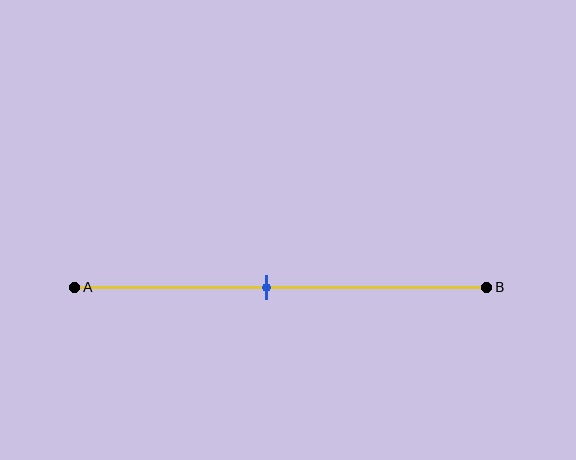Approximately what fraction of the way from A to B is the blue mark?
The blue mark is approximately 45% of the way from A to B.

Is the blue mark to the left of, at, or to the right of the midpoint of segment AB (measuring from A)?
The blue mark is to the left of the midpoint of segment AB.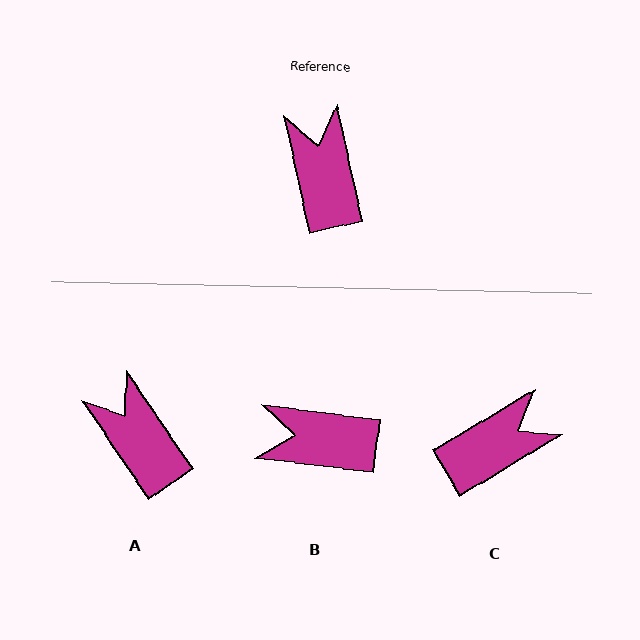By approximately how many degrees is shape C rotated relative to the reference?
Approximately 71 degrees clockwise.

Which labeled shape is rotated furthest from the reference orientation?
C, about 71 degrees away.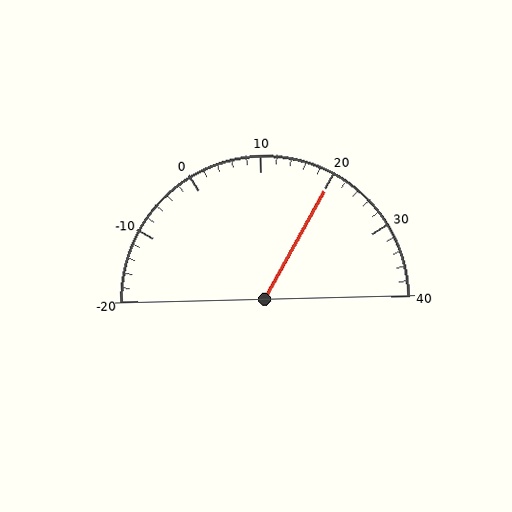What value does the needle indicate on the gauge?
The needle indicates approximately 20.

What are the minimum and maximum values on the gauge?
The gauge ranges from -20 to 40.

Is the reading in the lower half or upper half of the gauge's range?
The reading is in the upper half of the range (-20 to 40).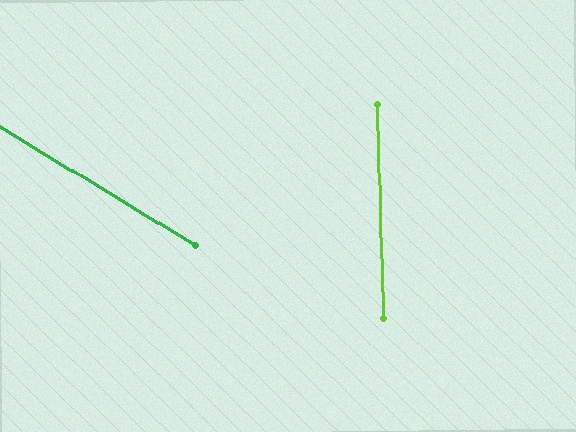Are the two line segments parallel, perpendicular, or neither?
Neither parallel nor perpendicular — they differ by about 57°.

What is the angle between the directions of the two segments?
Approximately 57 degrees.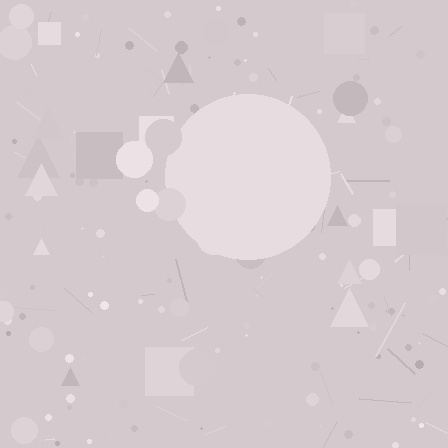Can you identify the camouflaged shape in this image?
The camouflaged shape is a circle.